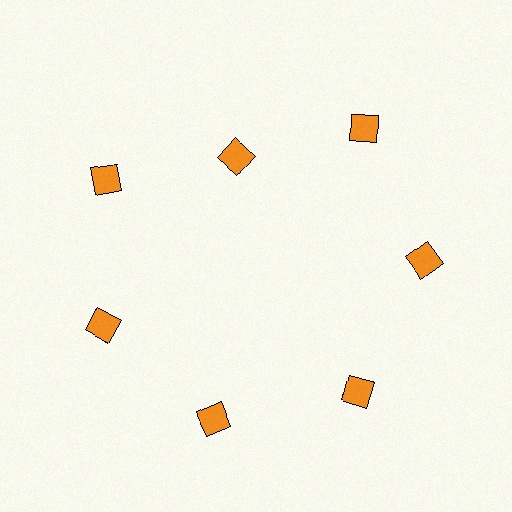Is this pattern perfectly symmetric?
No. The 7 orange diamonds are arranged in a ring, but one element near the 12 o'clock position is pulled inward toward the center, breaking the 7-fold rotational symmetry.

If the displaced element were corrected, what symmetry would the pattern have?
It would have 7-fold rotational symmetry — the pattern would map onto itself every 51 degrees.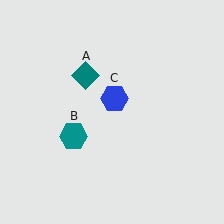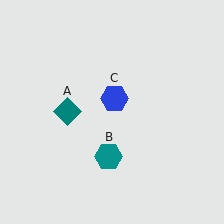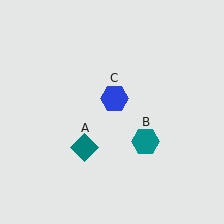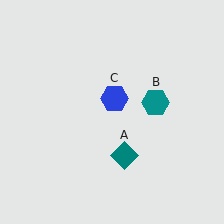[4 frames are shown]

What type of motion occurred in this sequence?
The teal diamond (object A), teal hexagon (object B) rotated counterclockwise around the center of the scene.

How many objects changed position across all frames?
2 objects changed position: teal diamond (object A), teal hexagon (object B).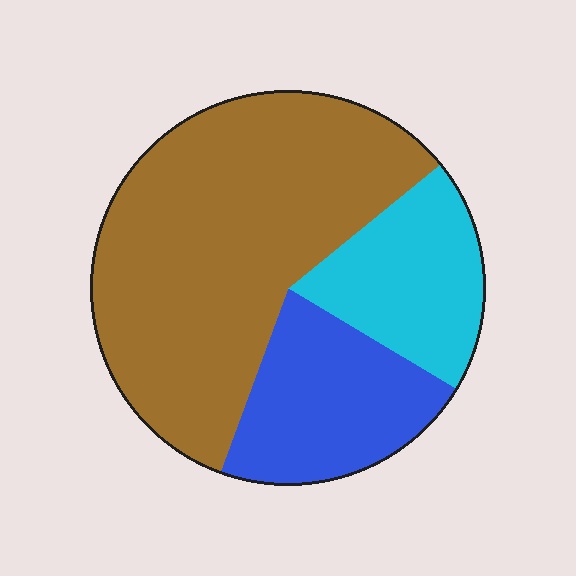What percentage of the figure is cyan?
Cyan covers roughly 20% of the figure.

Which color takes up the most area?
Brown, at roughly 60%.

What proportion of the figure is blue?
Blue takes up between a sixth and a third of the figure.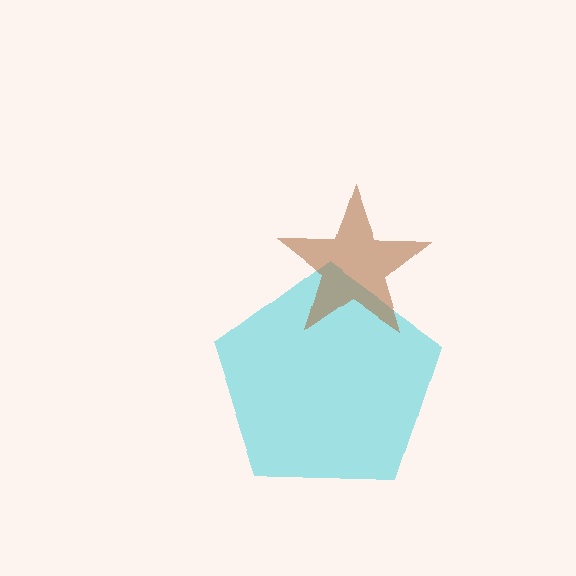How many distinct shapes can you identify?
There are 2 distinct shapes: a cyan pentagon, a brown star.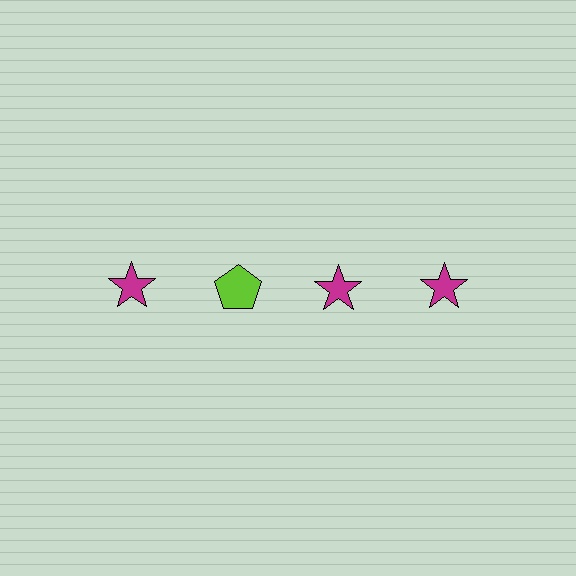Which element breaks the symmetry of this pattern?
The lime pentagon in the top row, second from left column breaks the symmetry. All other shapes are magenta stars.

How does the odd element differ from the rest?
It differs in both color (lime instead of magenta) and shape (pentagon instead of star).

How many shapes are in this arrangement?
There are 4 shapes arranged in a grid pattern.